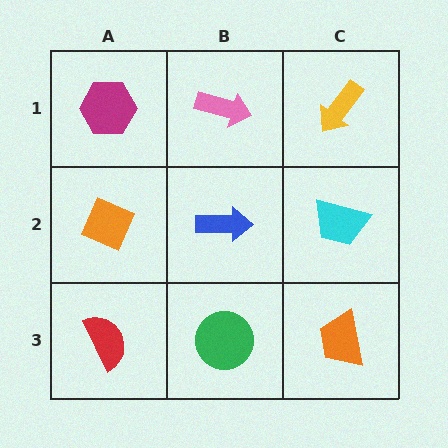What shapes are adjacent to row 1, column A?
An orange diamond (row 2, column A), a pink arrow (row 1, column B).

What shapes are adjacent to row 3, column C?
A cyan trapezoid (row 2, column C), a green circle (row 3, column B).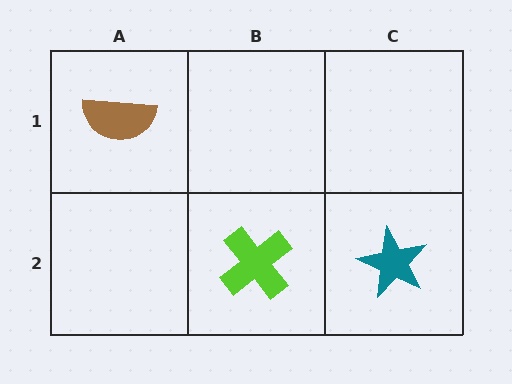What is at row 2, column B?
A lime cross.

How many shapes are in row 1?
1 shape.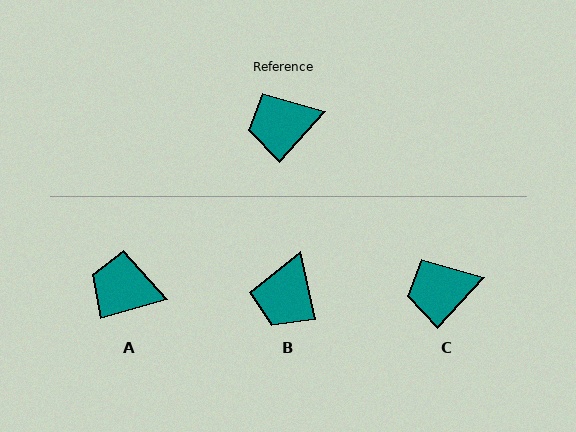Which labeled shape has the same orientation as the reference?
C.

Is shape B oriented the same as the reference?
No, it is off by about 55 degrees.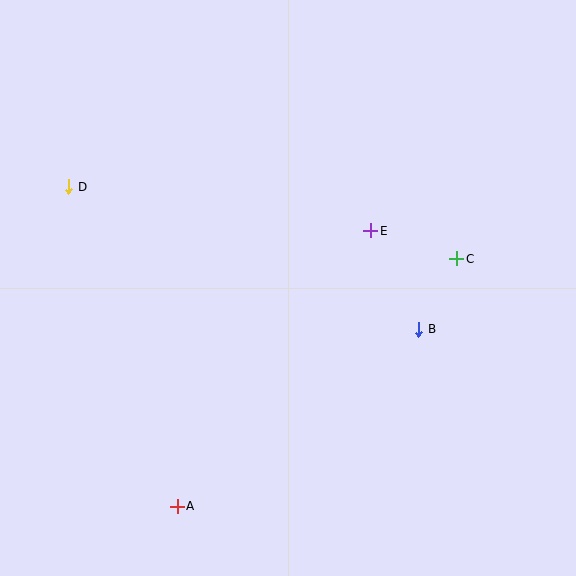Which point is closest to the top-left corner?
Point D is closest to the top-left corner.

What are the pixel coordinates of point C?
Point C is at (457, 259).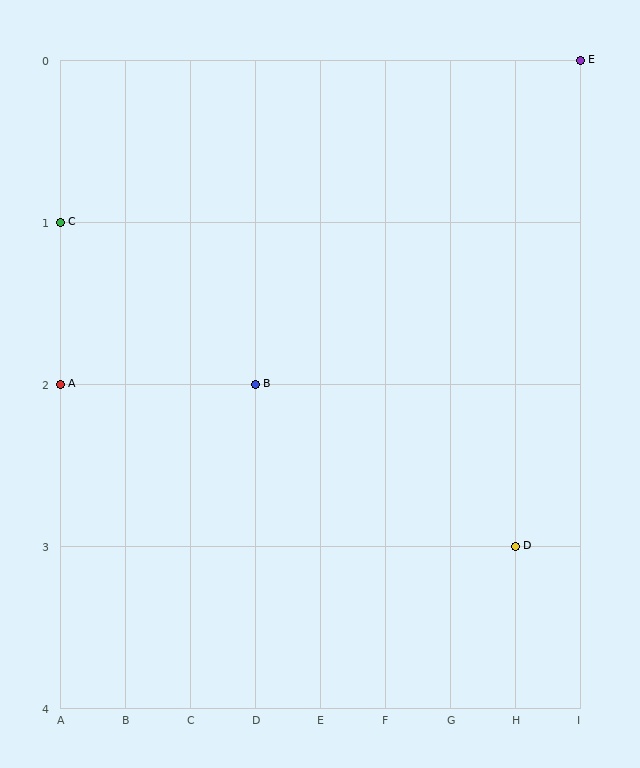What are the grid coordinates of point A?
Point A is at grid coordinates (A, 2).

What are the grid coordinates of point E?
Point E is at grid coordinates (I, 0).